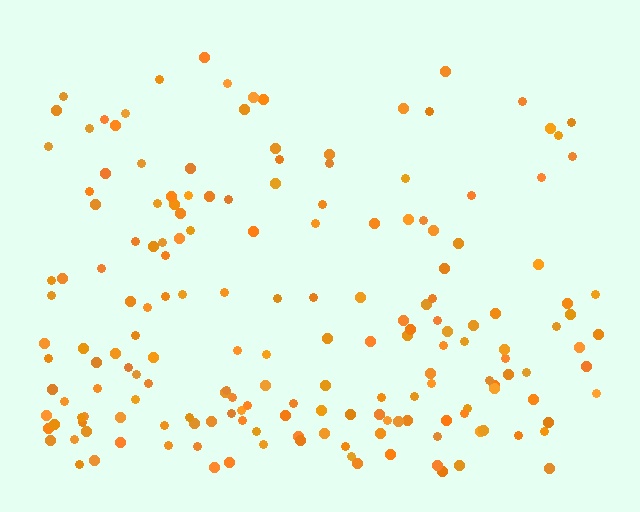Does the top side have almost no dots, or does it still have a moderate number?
Still a moderate number, just noticeably fewer than the bottom.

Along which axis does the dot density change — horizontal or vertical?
Vertical.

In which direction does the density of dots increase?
From top to bottom, with the bottom side densest.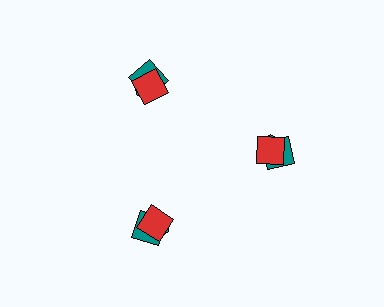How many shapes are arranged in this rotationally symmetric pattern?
There are 9 shapes, arranged in 3 groups of 3.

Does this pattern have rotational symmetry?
Yes, this pattern has 3-fold rotational symmetry. It looks the same after rotating 120 degrees around the center.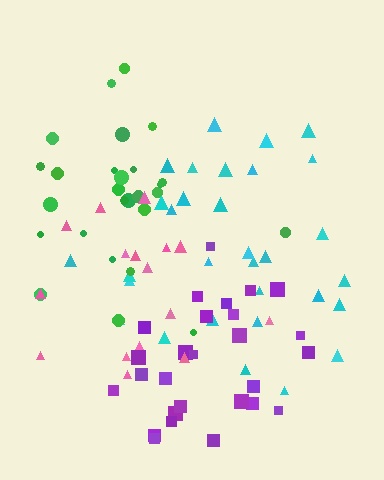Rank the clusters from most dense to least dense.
purple, green, cyan, pink.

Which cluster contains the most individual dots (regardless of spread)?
Cyan (31).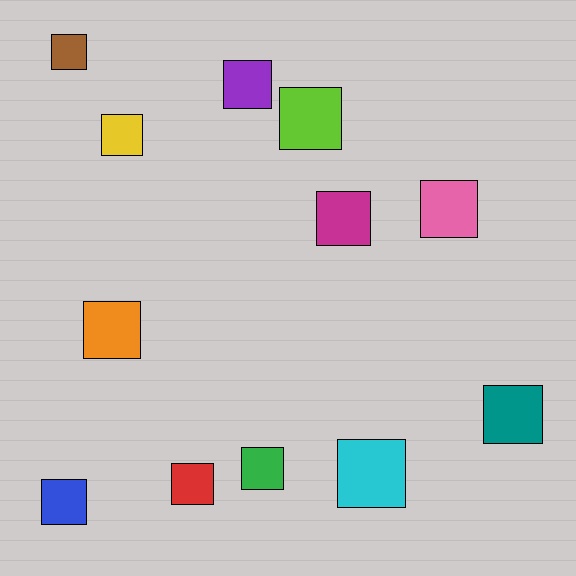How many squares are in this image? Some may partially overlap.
There are 12 squares.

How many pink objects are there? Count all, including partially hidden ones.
There is 1 pink object.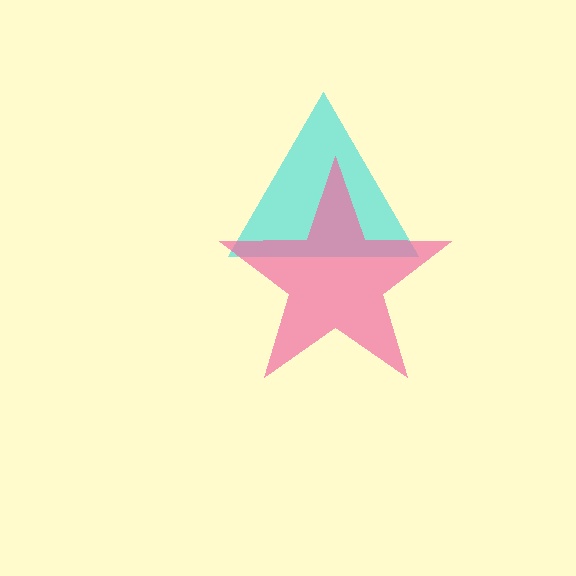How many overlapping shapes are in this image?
There are 2 overlapping shapes in the image.